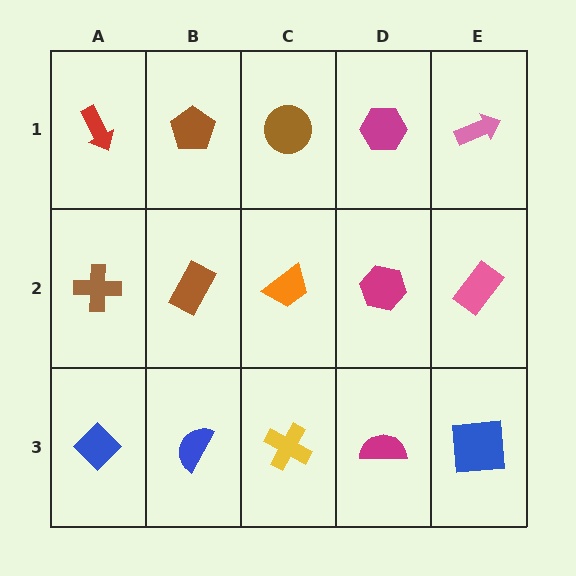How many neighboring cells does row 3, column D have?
3.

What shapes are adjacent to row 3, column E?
A pink rectangle (row 2, column E), a magenta semicircle (row 3, column D).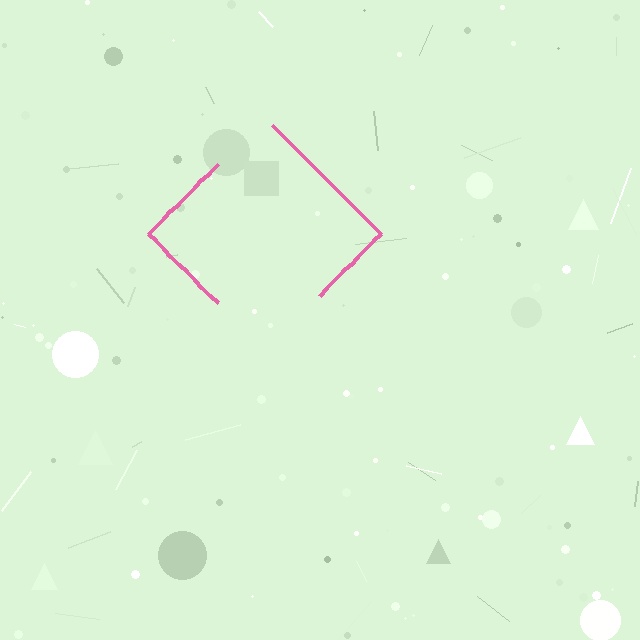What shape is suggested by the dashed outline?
The dashed outline suggests a diamond.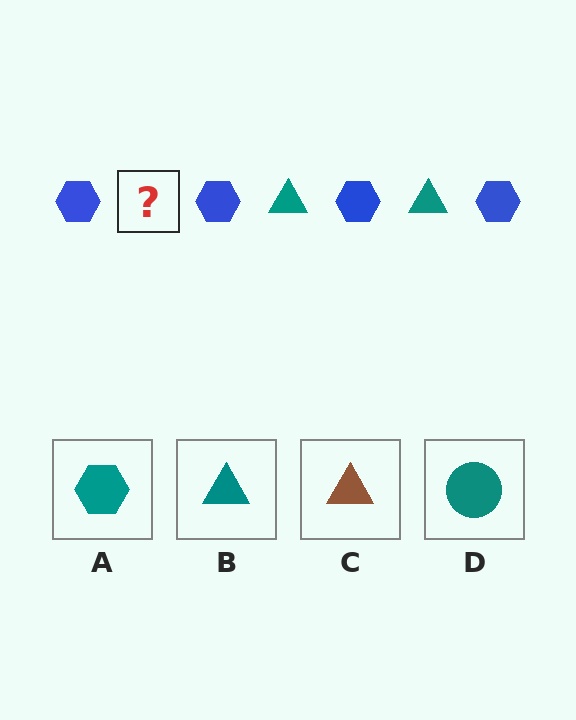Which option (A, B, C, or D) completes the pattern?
B.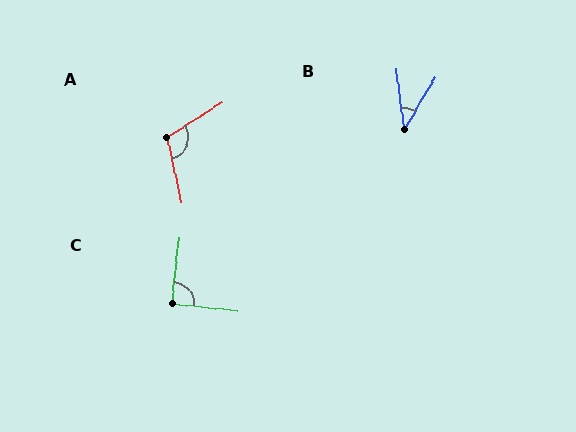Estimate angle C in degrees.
Approximately 90 degrees.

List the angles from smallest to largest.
B (38°), C (90°), A (109°).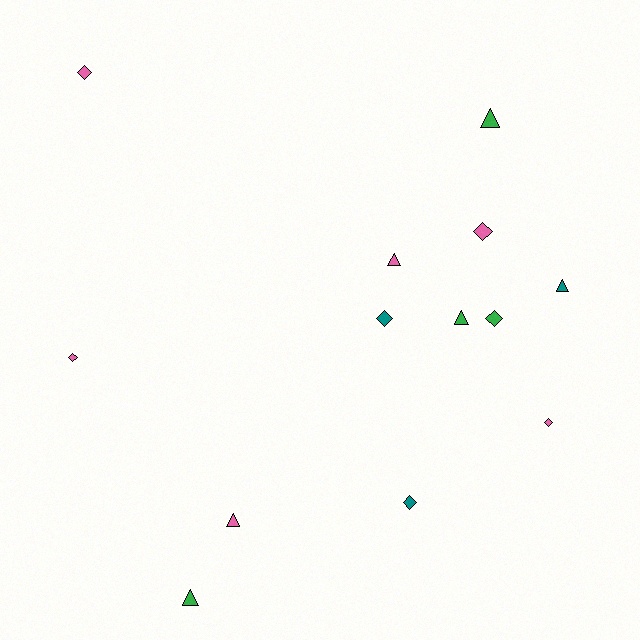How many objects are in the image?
There are 13 objects.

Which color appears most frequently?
Pink, with 6 objects.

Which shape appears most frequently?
Diamond, with 7 objects.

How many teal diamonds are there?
There are 2 teal diamonds.